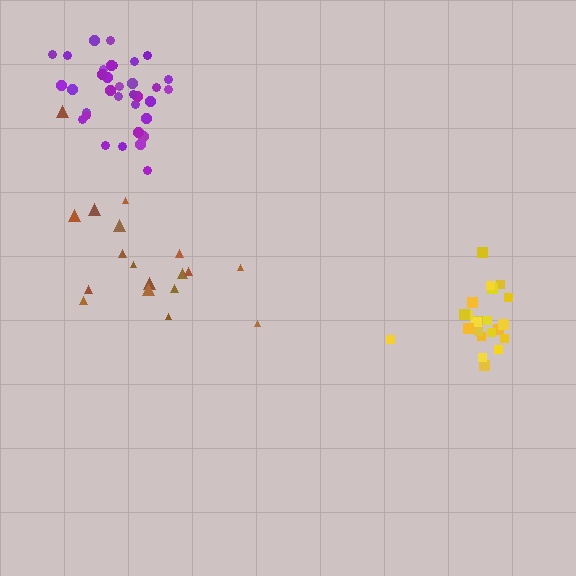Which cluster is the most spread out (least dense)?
Brown.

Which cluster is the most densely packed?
Yellow.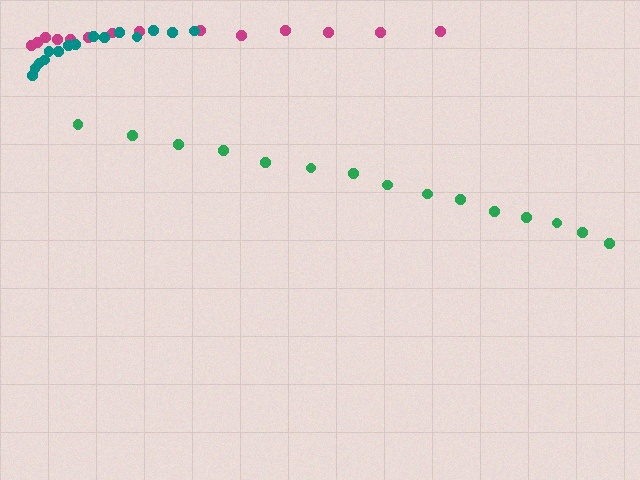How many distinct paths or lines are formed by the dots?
There are 3 distinct paths.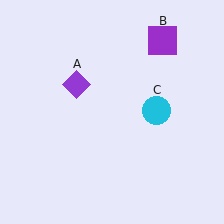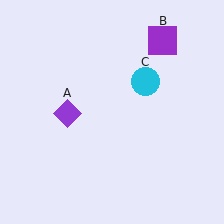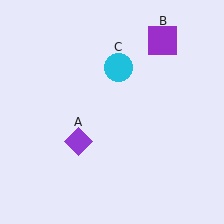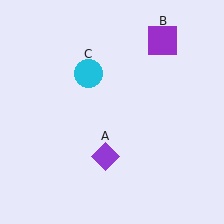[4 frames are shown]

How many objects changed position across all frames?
2 objects changed position: purple diamond (object A), cyan circle (object C).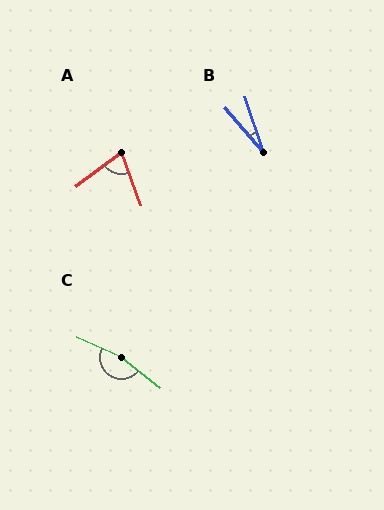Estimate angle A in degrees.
Approximately 73 degrees.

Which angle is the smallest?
B, at approximately 22 degrees.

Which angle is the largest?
C, at approximately 166 degrees.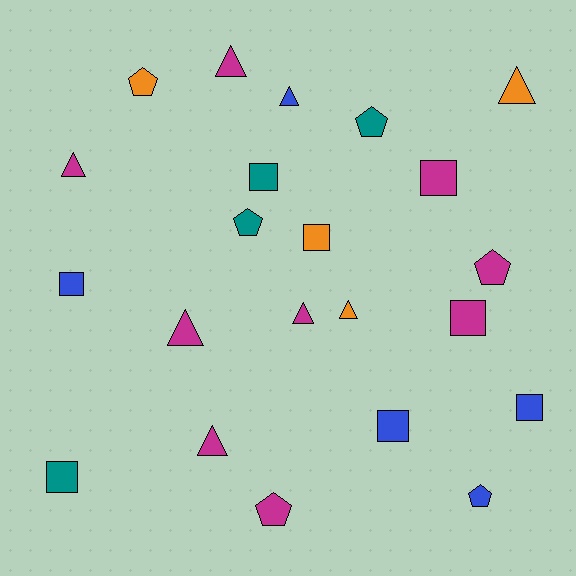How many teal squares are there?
There are 2 teal squares.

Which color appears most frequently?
Magenta, with 9 objects.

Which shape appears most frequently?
Triangle, with 8 objects.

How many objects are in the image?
There are 22 objects.